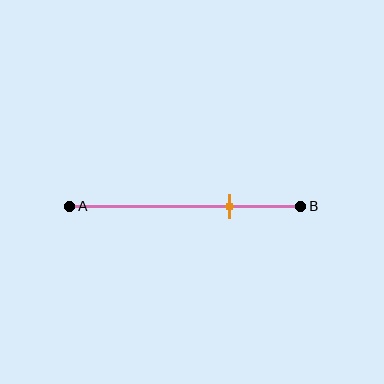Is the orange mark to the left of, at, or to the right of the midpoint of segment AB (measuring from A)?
The orange mark is to the right of the midpoint of segment AB.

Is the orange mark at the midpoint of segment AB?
No, the mark is at about 70% from A, not at the 50% midpoint.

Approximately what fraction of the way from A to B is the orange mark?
The orange mark is approximately 70% of the way from A to B.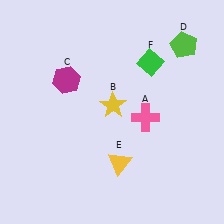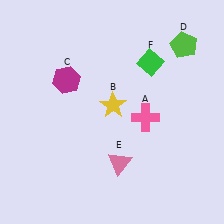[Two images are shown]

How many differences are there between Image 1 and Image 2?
There is 1 difference between the two images.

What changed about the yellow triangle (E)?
In Image 1, E is yellow. In Image 2, it changed to pink.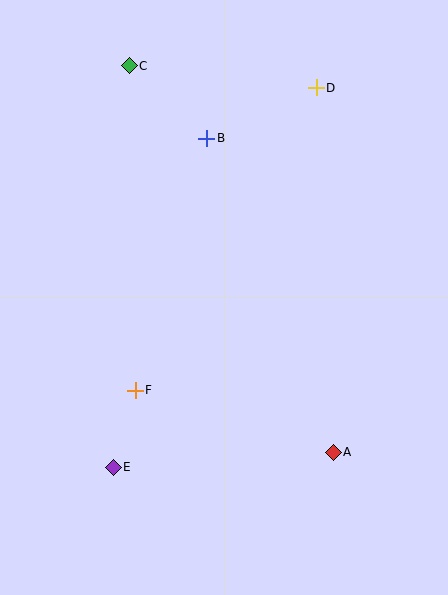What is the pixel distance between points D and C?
The distance between D and C is 188 pixels.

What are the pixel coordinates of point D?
Point D is at (316, 88).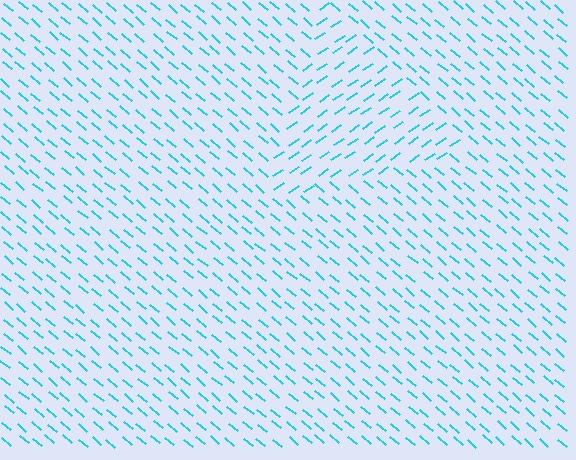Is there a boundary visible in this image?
Yes, there is a texture boundary formed by a change in line orientation.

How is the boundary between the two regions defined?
The boundary is defined purely by a change in line orientation (approximately 75 degrees difference). All lines are the same color and thickness.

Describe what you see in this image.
The image is filled with small cyan line segments. A triangle region in the image has lines oriented differently from the surrounding lines, creating a visible texture boundary.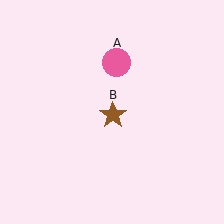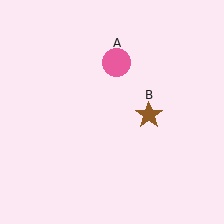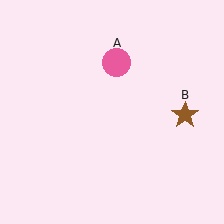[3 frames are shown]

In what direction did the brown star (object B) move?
The brown star (object B) moved right.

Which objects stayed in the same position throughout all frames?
Pink circle (object A) remained stationary.